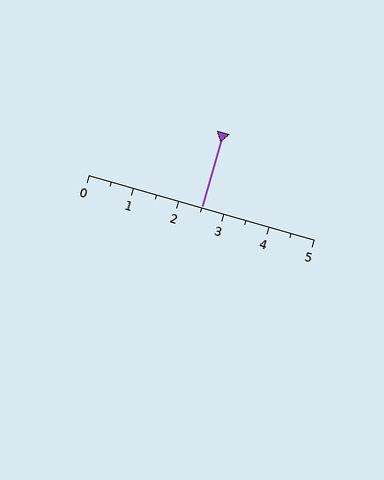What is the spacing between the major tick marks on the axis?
The major ticks are spaced 1 apart.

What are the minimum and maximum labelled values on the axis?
The axis runs from 0 to 5.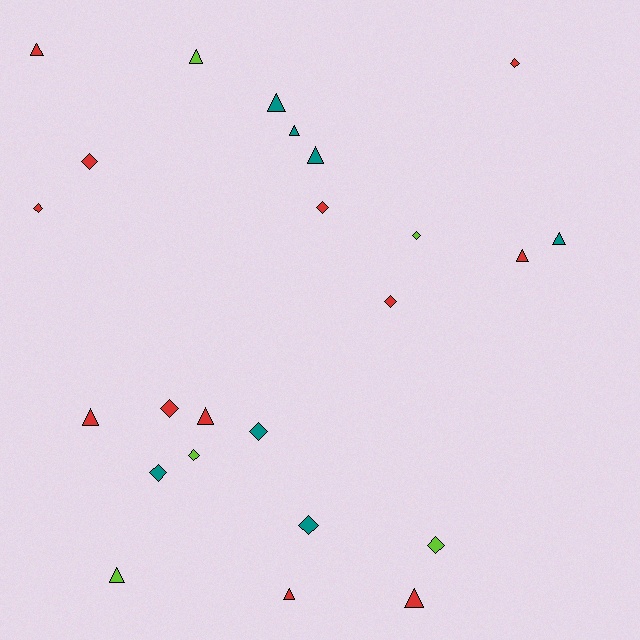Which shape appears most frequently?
Diamond, with 12 objects.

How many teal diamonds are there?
There are 3 teal diamonds.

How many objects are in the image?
There are 24 objects.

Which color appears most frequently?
Red, with 12 objects.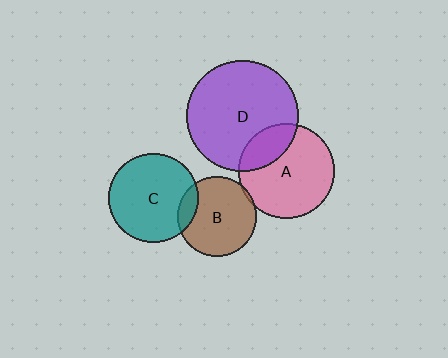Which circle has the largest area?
Circle D (purple).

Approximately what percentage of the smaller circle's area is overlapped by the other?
Approximately 25%.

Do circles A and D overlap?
Yes.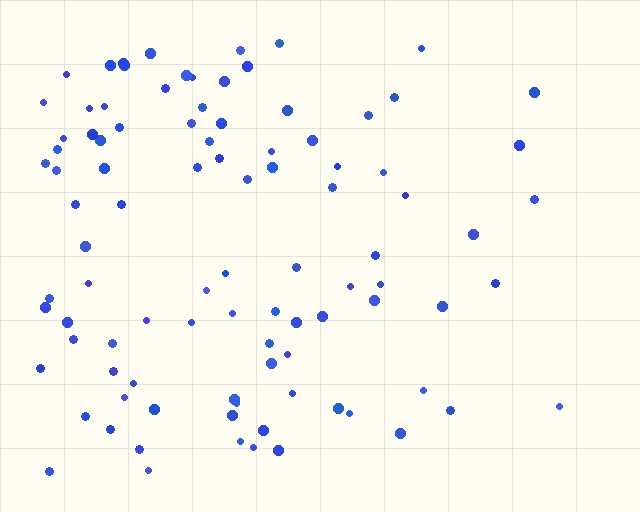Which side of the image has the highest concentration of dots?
The left.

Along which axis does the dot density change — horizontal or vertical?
Horizontal.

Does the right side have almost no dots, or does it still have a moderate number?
Still a moderate number, just noticeably fewer than the left.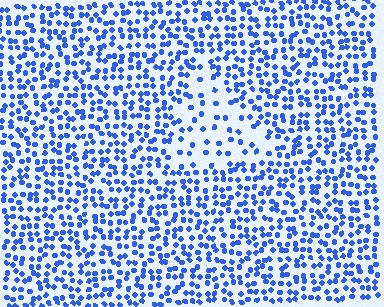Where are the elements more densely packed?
The elements are more densely packed outside the triangle boundary.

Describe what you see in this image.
The image contains small blue elements arranged at two different densities. A triangle-shaped region is visible where the elements are less densely packed than the surrounding area.